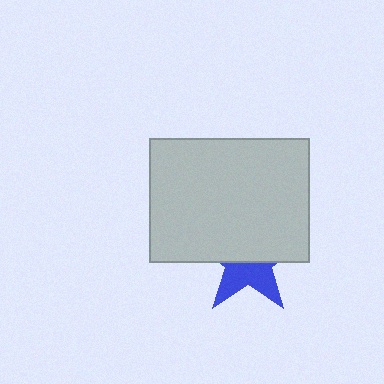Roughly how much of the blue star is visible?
A small part of it is visible (roughly 41%).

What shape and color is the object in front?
The object in front is a light gray rectangle.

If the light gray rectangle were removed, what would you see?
You would see the complete blue star.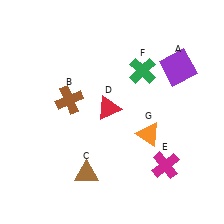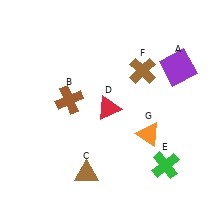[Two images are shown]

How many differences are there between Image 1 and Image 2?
There are 2 differences between the two images.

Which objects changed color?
E changed from magenta to green. F changed from green to brown.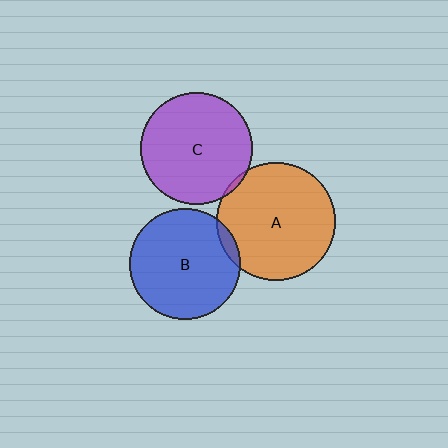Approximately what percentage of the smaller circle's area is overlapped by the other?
Approximately 5%.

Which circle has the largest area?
Circle A (orange).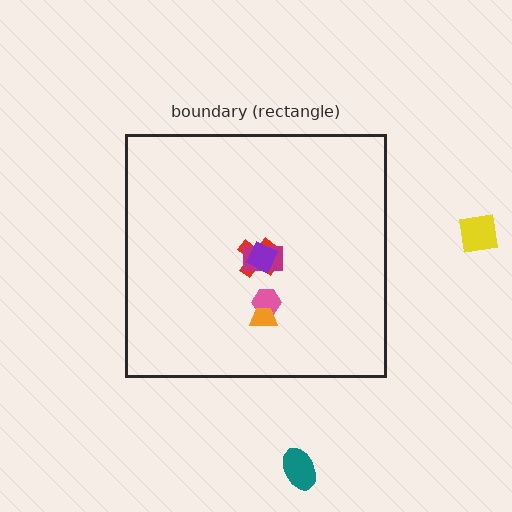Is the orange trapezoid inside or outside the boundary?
Inside.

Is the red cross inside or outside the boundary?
Inside.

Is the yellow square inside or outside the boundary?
Outside.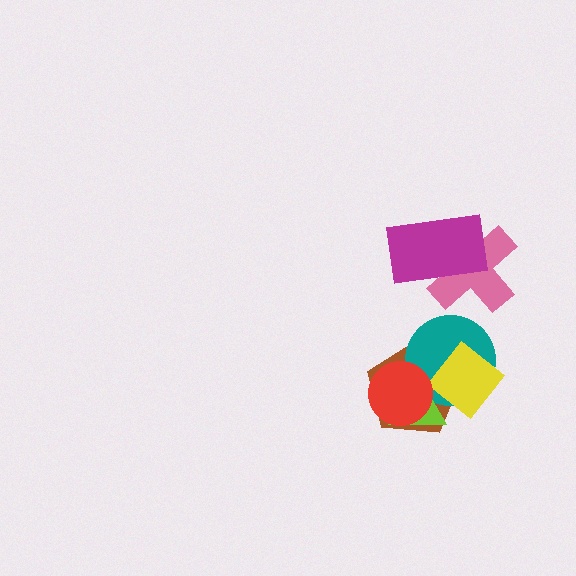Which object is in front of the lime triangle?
The red circle is in front of the lime triangle.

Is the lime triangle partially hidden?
Yes, it is partially covered by another shape.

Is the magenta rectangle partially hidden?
No, no other shape covers it.